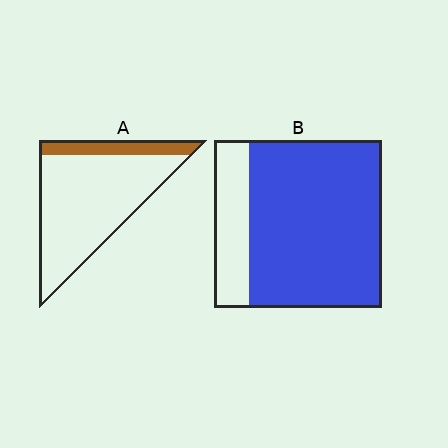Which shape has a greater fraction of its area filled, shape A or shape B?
Shape B.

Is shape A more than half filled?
No.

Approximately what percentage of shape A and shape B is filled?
A is approximately 15% and B is approximately 80%.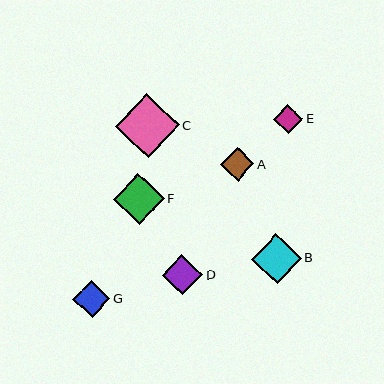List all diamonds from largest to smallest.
From largest to smallest: C, F, B, D, G, A, E.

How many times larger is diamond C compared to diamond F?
Diamond C is approximately 1.3 times the size of diamond F.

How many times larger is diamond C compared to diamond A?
Diamond C is approximately 1.9 times the size of diamond A.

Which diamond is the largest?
Diamond C is the largest with a size of approximately 63 pixels.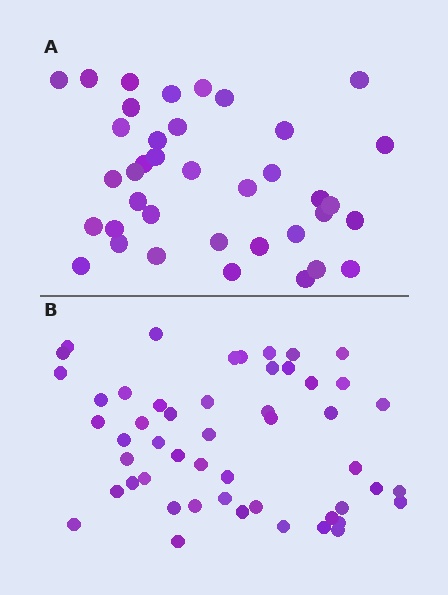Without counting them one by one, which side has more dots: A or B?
Region B (the bottom region) has more dots.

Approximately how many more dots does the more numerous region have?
Region B has approximately 15 more dots than region A.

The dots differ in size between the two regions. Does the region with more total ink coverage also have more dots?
No. Region A has more total ink coverage because its dots are larger, but region B actually contains more individual dots. Total area can be misleading — the number of items is what matters here.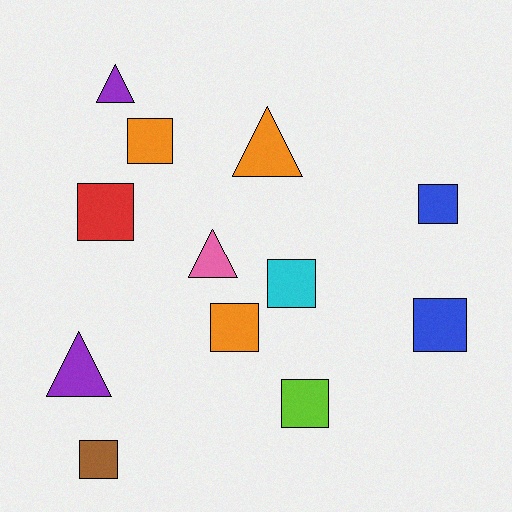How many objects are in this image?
There are 12 objects.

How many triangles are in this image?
There are 4 triangles.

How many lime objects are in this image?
There is 1 lime object.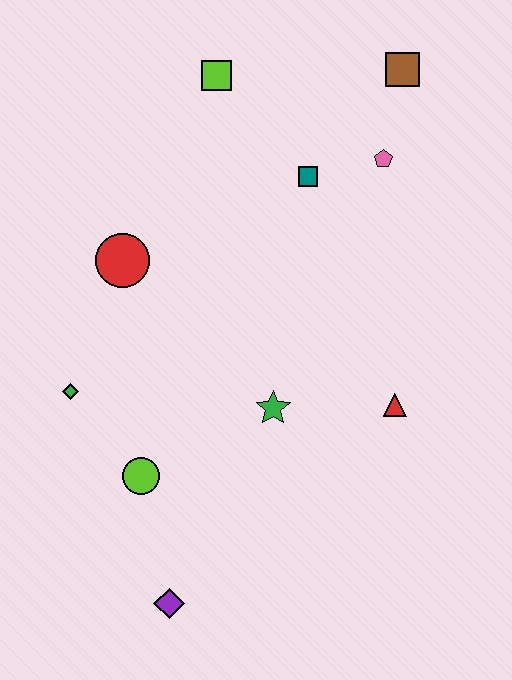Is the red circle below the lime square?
Yes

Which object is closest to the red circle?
The green diamond is closest to the red circle.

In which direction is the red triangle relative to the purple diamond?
The red triangle is to the right of the purple diamond.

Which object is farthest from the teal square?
The purple diamond is farthest from the teal square.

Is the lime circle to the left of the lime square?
Yes